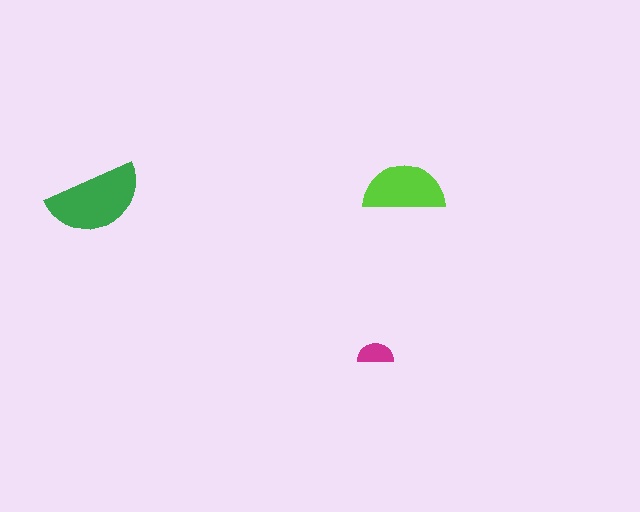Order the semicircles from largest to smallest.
the green one, the lime one, the magenta one.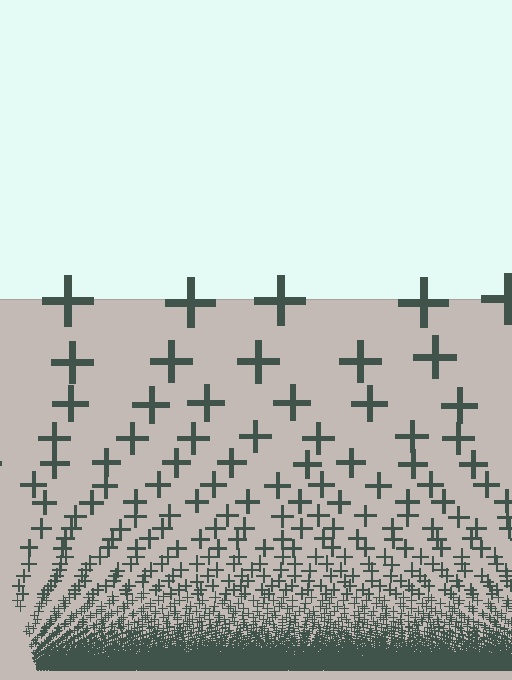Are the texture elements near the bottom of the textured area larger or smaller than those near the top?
Smaller. The gradient is inverted — elements near the bottom are smaller and denser.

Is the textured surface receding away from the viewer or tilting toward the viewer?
The surface appears to tilt toward the viewer. Texture elements get larger and sparser toward the top.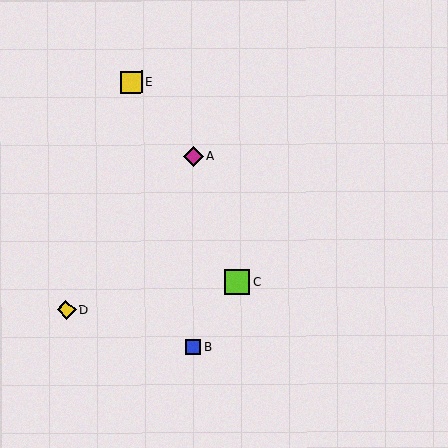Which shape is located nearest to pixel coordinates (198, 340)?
The blue square (labeled B) at (193, 348) is nearest to that location.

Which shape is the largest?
The lime square (labeled C) is the largest.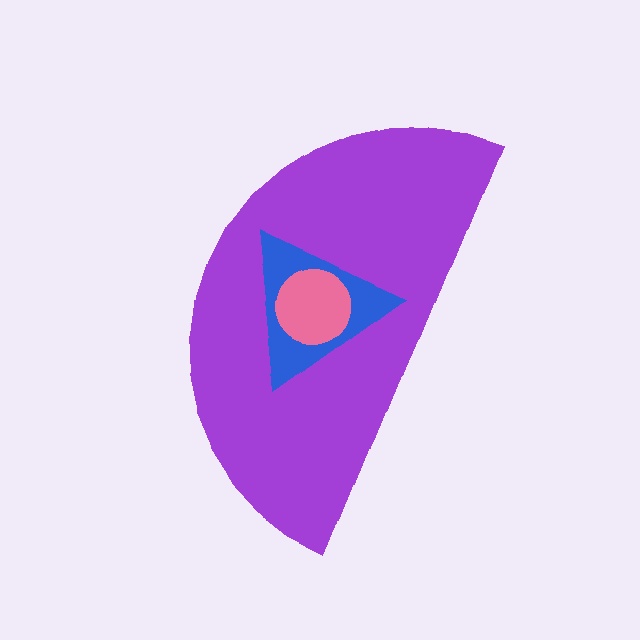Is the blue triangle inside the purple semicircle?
Yes.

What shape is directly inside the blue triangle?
The pink circle.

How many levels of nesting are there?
3.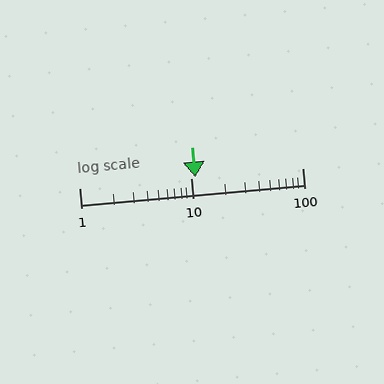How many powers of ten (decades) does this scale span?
The scale spans 2 decades, from 1 to 100.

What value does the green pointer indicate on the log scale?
The pointer indicates approximately 11.